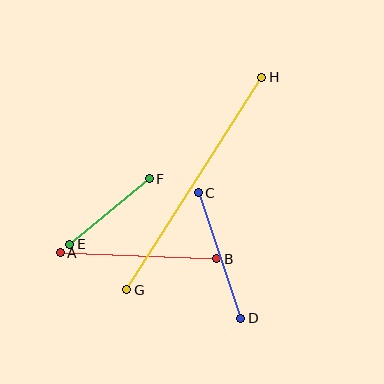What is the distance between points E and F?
The distance is approximately 103 pixels.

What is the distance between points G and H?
The distance is approximately 252 pixels.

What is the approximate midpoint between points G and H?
The midpoint is at approximately (194, 183) pixels.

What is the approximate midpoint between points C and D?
The midpoint is at approximately (219, 255) pixels.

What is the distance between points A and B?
The distance is approximately 156 pixels.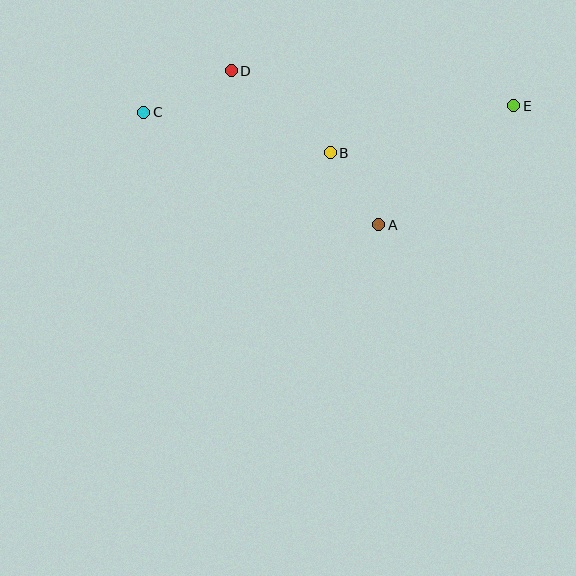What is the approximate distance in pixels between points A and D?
The distance between A and D is approximately 213 pixels.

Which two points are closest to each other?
Points A and B are closest to each other.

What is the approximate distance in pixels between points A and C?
The distance between A and C is approximately 261 pixels.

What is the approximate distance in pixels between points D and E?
The distance between D and E is approximately 285 pixels.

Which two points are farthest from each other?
Points C and E are farthest from each other.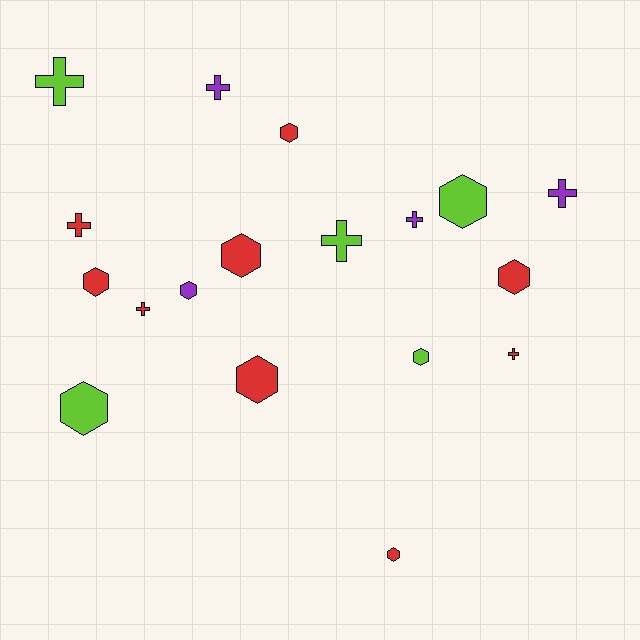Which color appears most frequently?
Red, with 9 objects.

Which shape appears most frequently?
Hexagon, with 10 objects.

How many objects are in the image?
There are 18 objects.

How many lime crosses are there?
There are 2 lime crosses.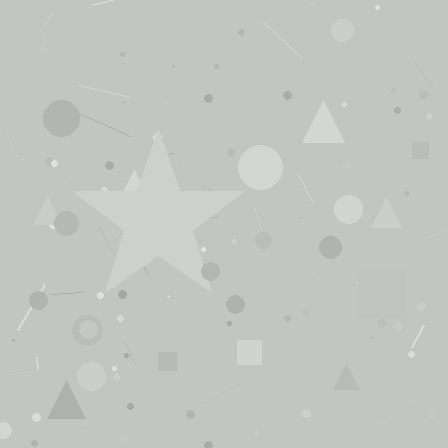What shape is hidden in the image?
A star is hidden in the image.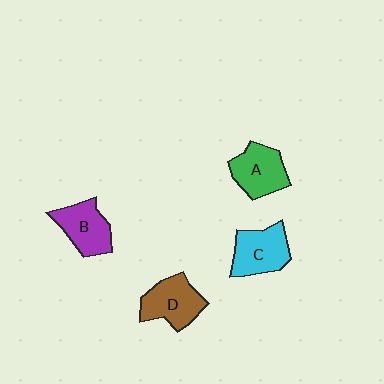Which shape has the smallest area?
Shape B (purple).